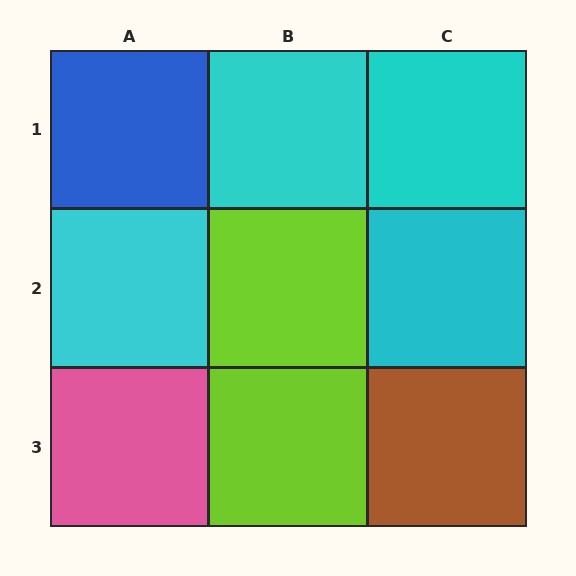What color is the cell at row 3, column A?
Pink.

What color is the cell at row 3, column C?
Brown.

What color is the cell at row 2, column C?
Cyan.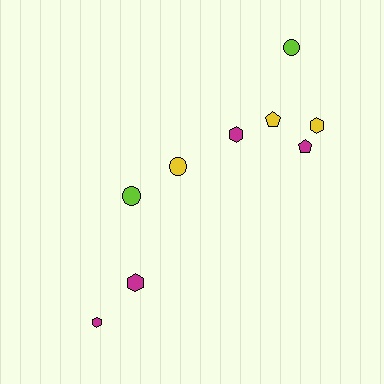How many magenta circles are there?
There are no magenta circles.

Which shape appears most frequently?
Hexagon, with 4 objects.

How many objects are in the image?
There are 9 objects.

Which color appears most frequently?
Magenta, with 4 objects.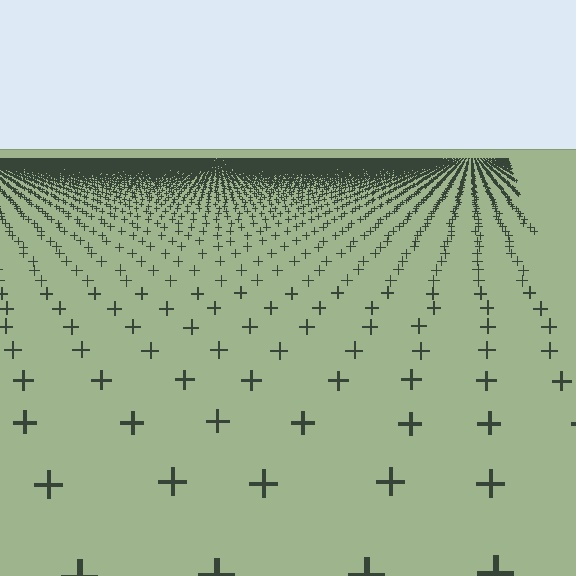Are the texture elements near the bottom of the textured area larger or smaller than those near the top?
Larger. Near the bottom, elements are closer to the viewer and appear at a bigger on-screen size.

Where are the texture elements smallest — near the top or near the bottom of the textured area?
Near the top.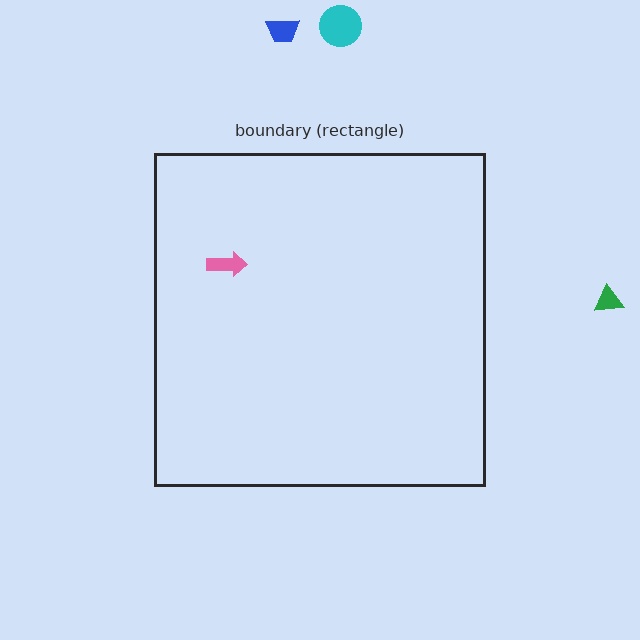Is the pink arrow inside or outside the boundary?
Inside.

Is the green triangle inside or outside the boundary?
Outside.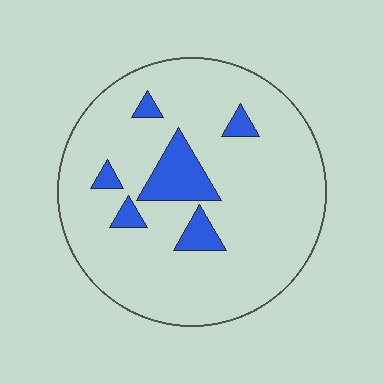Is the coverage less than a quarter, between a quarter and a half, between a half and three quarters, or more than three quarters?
Less than a quarter.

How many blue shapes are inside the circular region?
6.